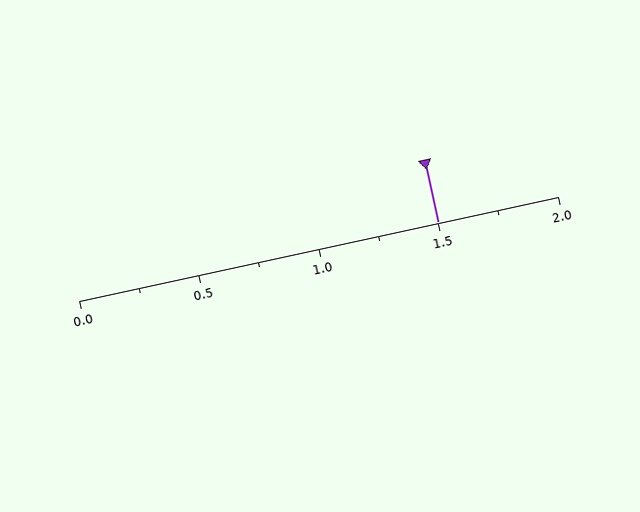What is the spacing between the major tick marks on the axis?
The major ticks are spaced 0.5 apart.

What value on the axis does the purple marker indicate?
The marker indicates approximately 1.5.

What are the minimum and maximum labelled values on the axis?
The axis runs from 0.0 to 2.0.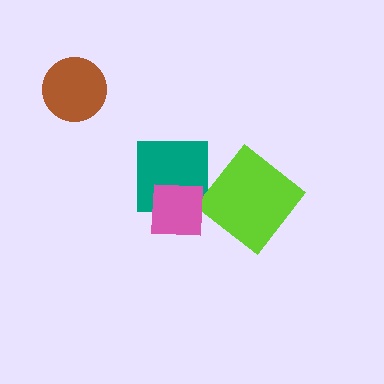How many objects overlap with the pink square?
1 object overlaps with the pink square.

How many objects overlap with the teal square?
1 object overlaps with the teal square.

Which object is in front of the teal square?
The pink square is in front of the teal square.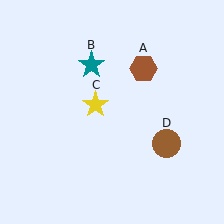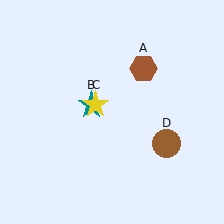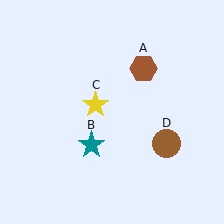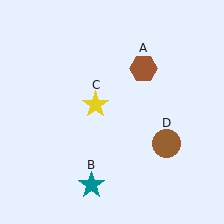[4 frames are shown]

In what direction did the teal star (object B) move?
The teal star (object B) moved down.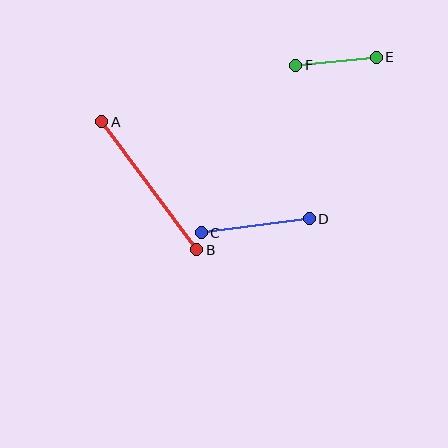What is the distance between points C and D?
The distance is approximately 109 pixels.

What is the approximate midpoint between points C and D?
The midpoint is at approximately (255, 226) pixels.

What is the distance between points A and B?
The distance is approximately 159 pixels.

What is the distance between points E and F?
The distance is approximately 81 pixels.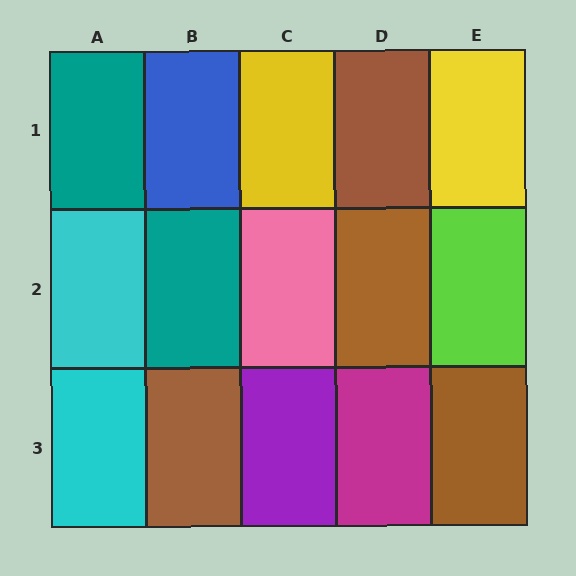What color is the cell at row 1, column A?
Teal.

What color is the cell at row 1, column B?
Blue.